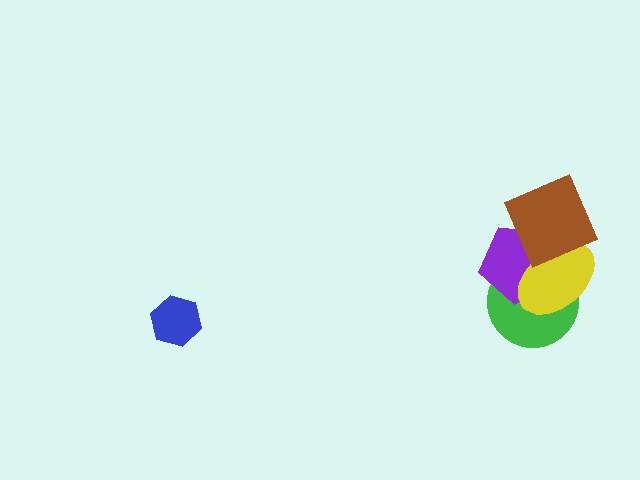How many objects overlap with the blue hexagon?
0 objects overlap with the blue hexagon.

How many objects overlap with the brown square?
2 objects overlap with the brown square.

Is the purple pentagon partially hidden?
Yes, it is partially covered by another shape.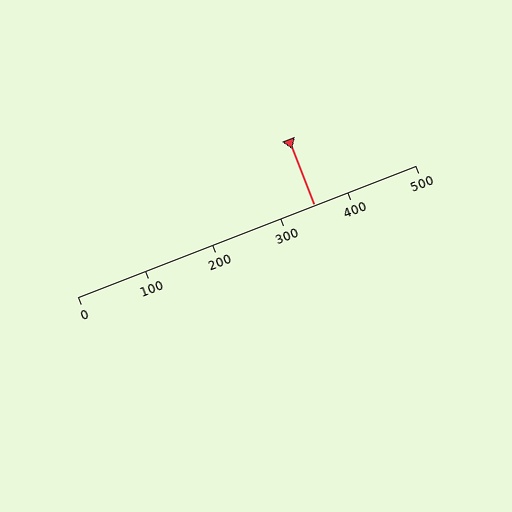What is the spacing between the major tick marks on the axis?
The major ticks are spaced 100 apart.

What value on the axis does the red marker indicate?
The marker indicates approximately 350.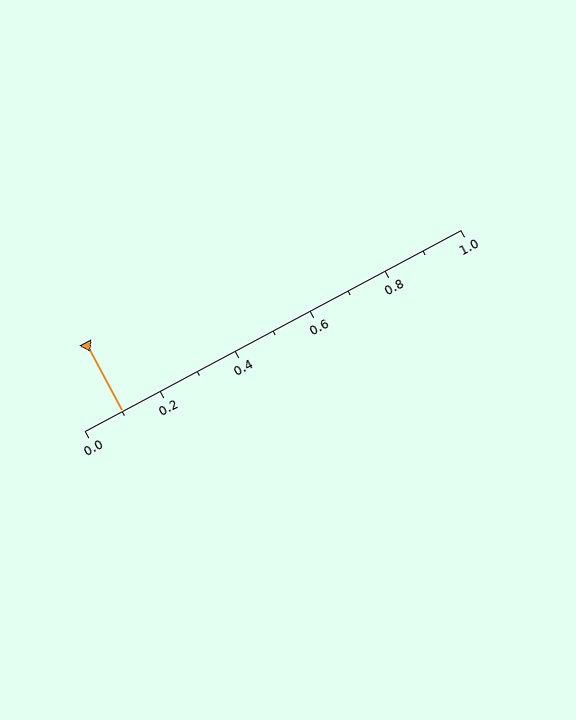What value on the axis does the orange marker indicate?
The marker indicates approximately 0.1.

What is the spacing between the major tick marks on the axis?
The major ticks are spaced 0.2 apart.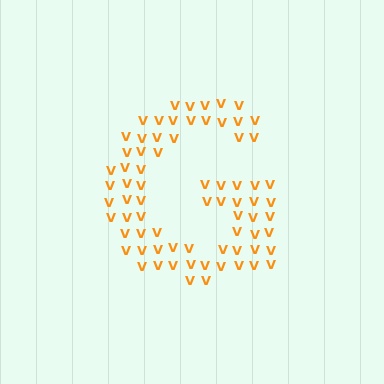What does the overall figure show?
The overall figure shows the letter G.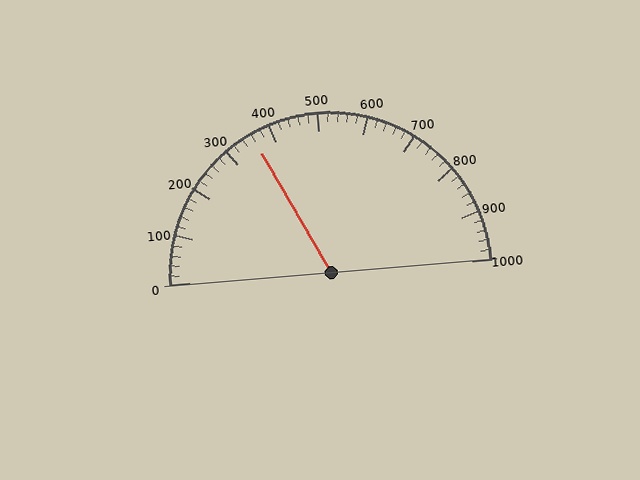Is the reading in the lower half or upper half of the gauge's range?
The reading is in the lower half of the range (0 to 1000).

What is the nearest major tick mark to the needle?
The nearest major tick mark is 400.